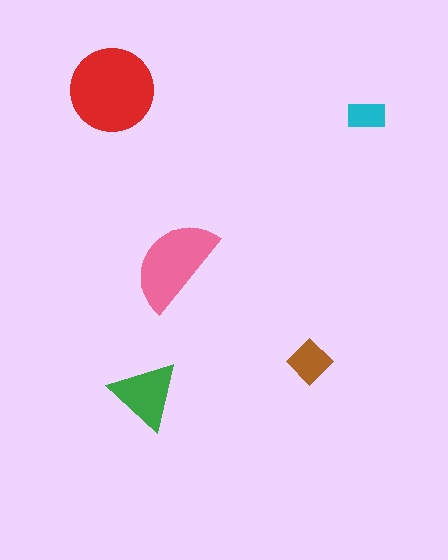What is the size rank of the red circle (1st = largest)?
1st.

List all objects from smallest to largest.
The cyan rectangle, the brown diamond, the green triangle, the pink semicircle, the red circle.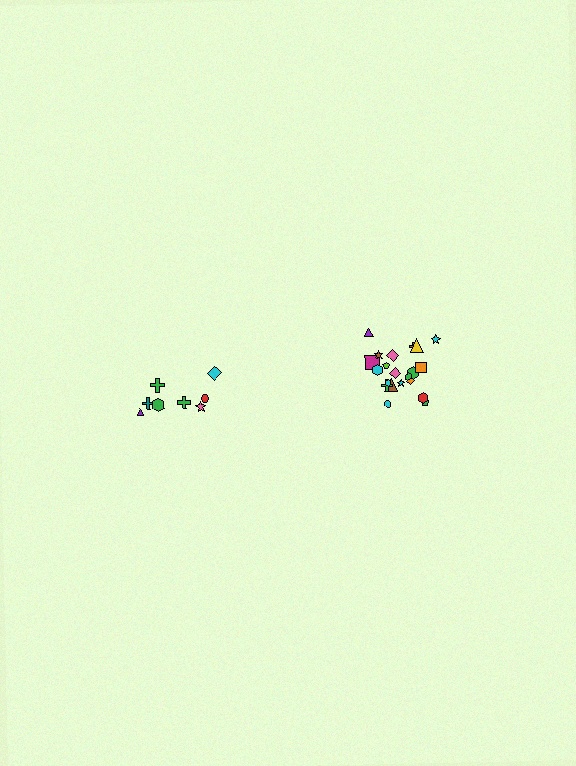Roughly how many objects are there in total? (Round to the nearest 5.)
Roughly 30 objects in total.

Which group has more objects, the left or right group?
The right group.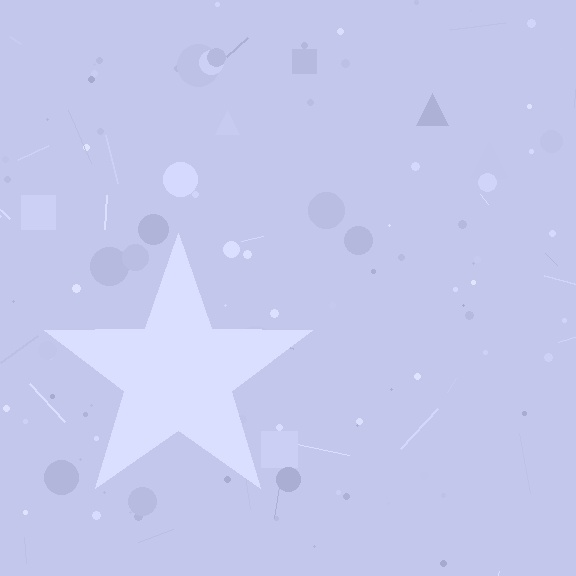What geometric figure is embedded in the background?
A star is embedded in the background.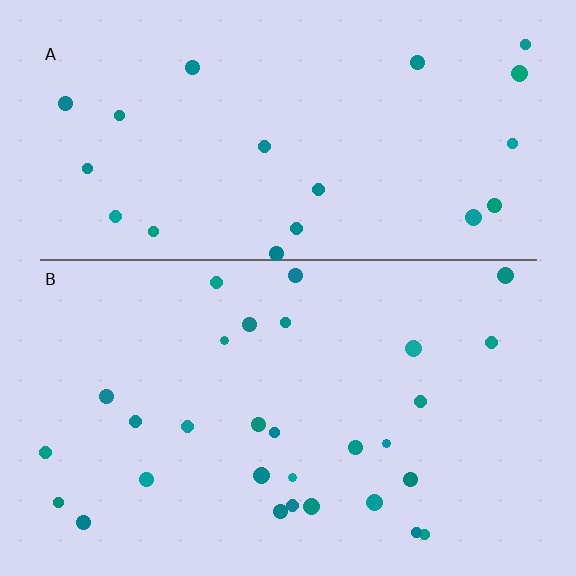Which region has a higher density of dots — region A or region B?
B (the bottom).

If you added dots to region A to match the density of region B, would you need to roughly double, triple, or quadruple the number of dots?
Approximately double.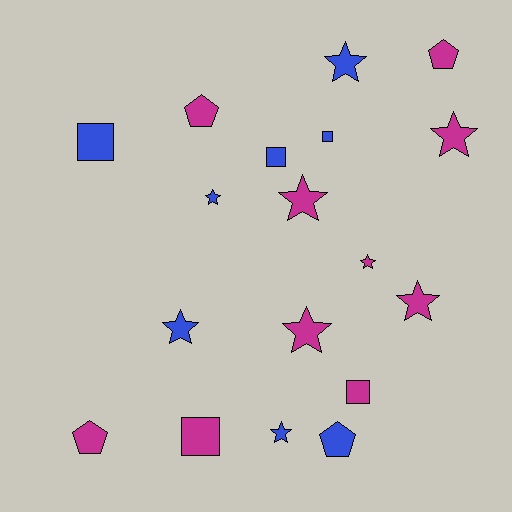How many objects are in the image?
There are 18 objects.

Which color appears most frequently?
Magenta, with 10 objects.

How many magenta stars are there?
There are 5 magenta stars.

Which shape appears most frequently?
Star, with 9 objects.